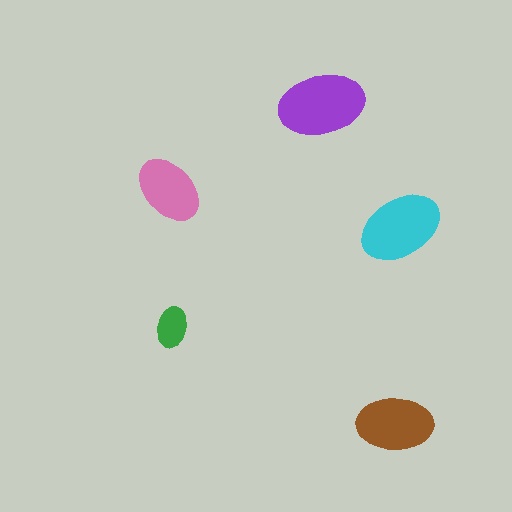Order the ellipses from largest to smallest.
the purple one, the cyan one, the brown one, the pink one, the green one.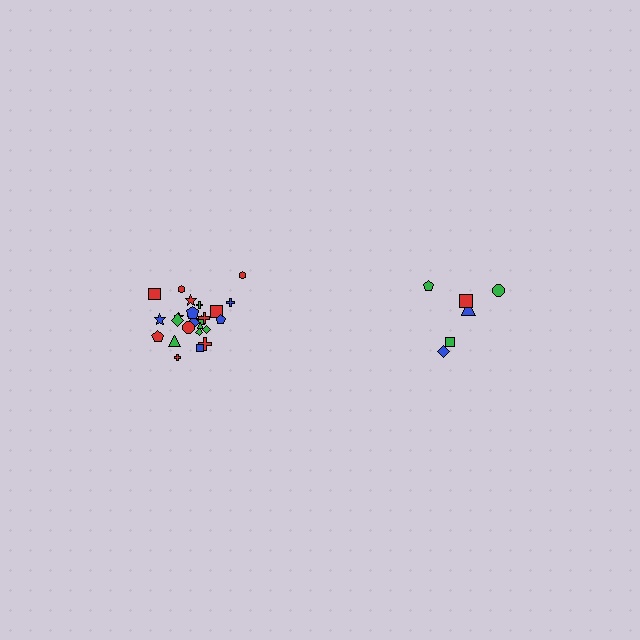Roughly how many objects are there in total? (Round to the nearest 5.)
Roughly 30 objects in total.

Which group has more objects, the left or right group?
The left group.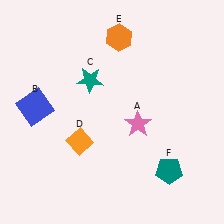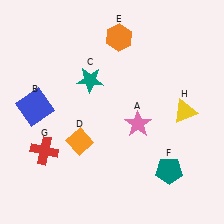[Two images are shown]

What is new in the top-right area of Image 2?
A yellow triangle (H) was added in the top-right area of Image 2.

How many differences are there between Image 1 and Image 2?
There are 2 differences between the two images.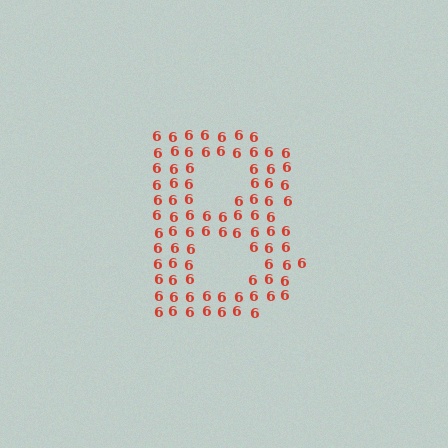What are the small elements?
The small elements are digit 6's.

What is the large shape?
The large shape is the letter B.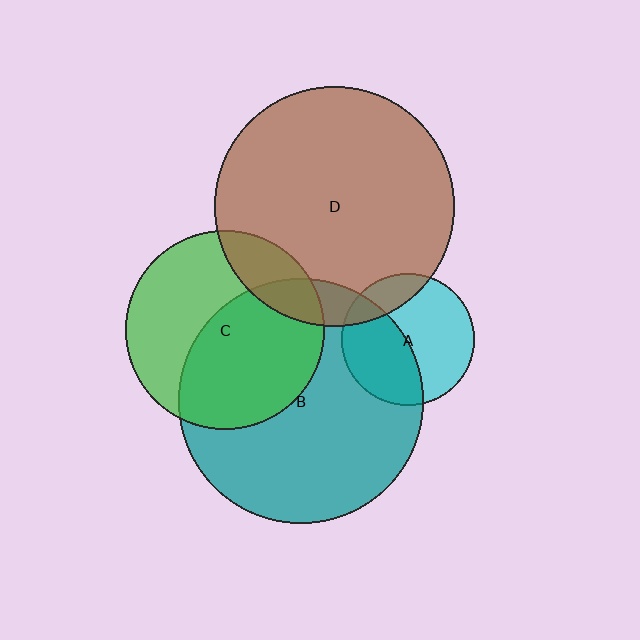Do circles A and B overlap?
Yes.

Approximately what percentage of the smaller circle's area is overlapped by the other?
Approximately 45%.